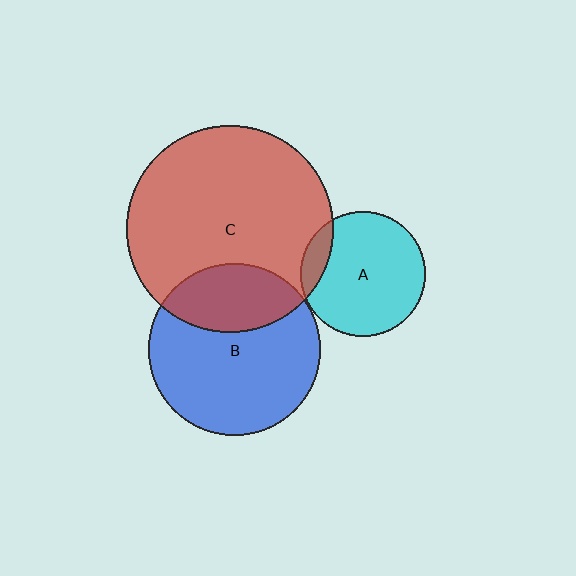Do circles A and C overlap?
Yes.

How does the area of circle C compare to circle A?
Approximately 2.7 times.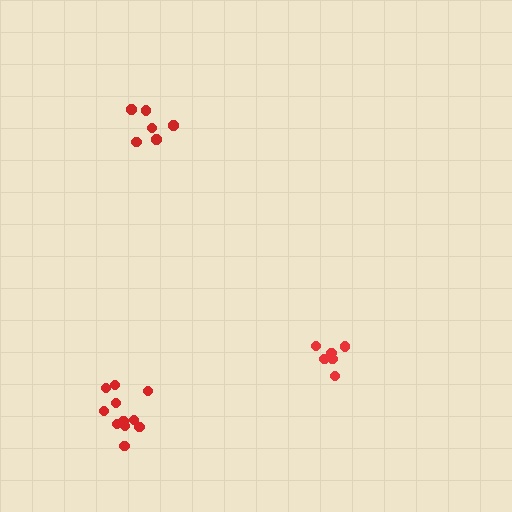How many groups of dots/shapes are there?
There are 3 groups.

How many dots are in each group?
Group 1: 6 dots, Group 2: 6 dots, Group 3: 11 dots (23 total).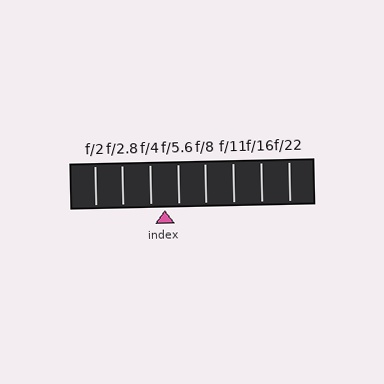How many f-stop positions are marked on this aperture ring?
There are 8 f-stop positions marked.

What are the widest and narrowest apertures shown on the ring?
The widest aperture shown is f/2 and the narrowest is f/22.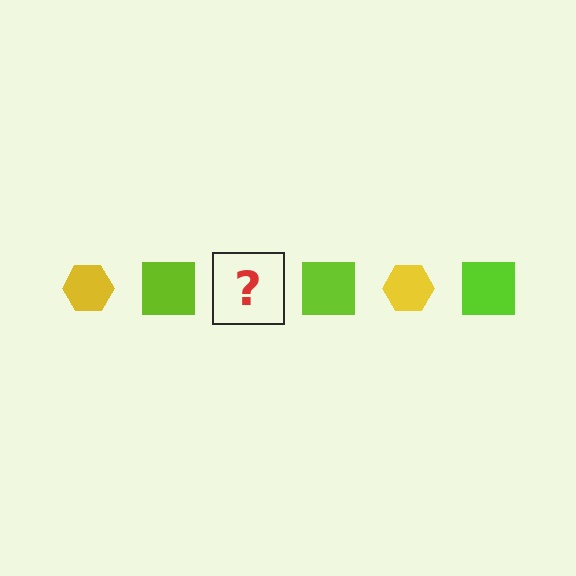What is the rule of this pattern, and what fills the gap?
The rule is that the pattern alternates between yellow hexagon and lime square. The gap should be filled with a yellow hexagon.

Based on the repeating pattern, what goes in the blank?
The blank should be a yellow hexagon.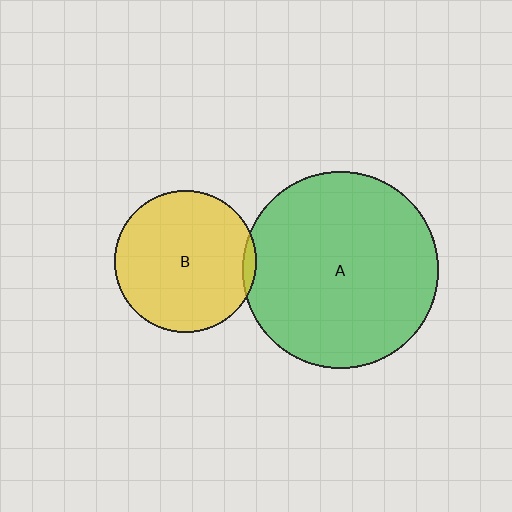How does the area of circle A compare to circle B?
Approximately 1.9 times.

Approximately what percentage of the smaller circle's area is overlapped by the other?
Approximately 5%.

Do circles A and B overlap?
Yes.